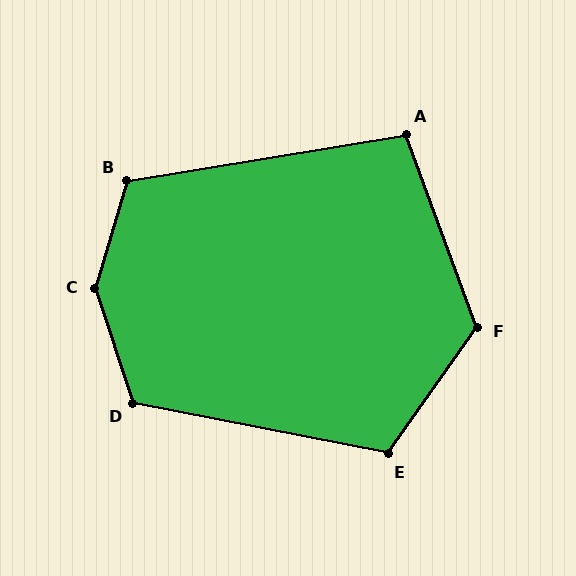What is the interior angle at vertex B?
Approximately 116 degrees (obtuse).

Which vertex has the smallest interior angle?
A, at approximately 101 degrees.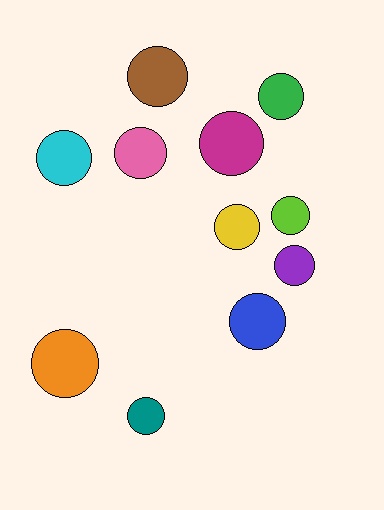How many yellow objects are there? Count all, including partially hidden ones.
There is 1 yellow object.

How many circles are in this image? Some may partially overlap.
There are 11 circles.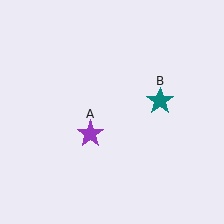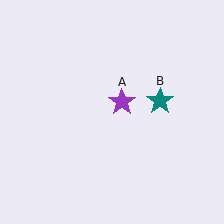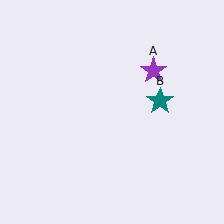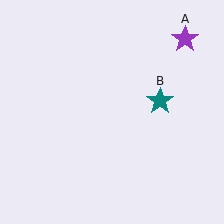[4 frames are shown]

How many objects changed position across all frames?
1 object changed position: purple star (object A).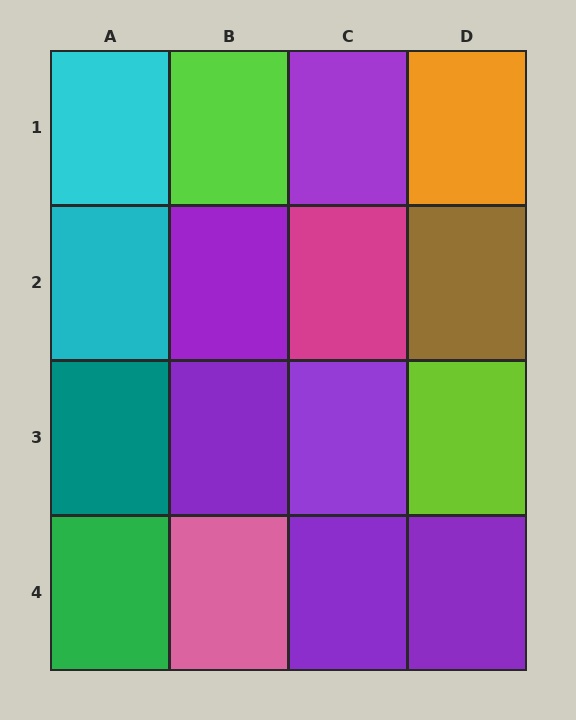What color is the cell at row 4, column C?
Purple.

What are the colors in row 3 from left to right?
Teal, purple, purple, lime.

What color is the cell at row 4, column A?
Green.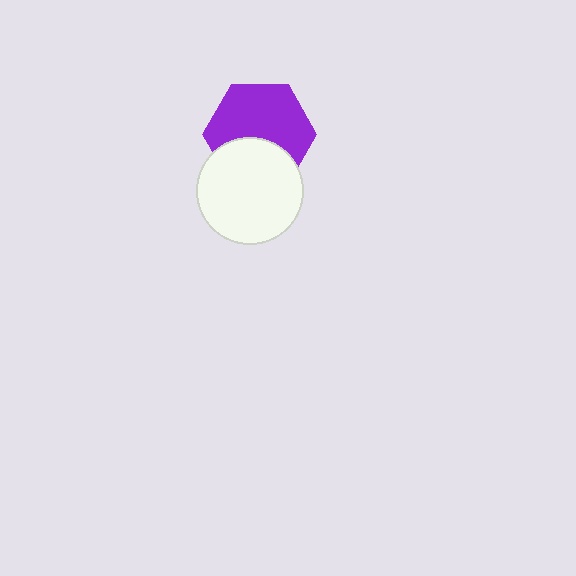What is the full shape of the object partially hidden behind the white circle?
The partially hidden object is a purple hexagon.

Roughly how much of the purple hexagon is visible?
About half of it is visible (roughly 65%).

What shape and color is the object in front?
The object in front is a white circle.